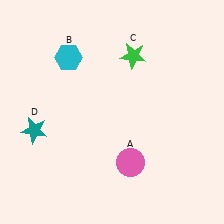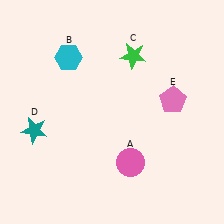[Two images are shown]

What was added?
A pink pentagon (E) was added in Image 2.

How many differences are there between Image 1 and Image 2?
There is 1 difference between the two images.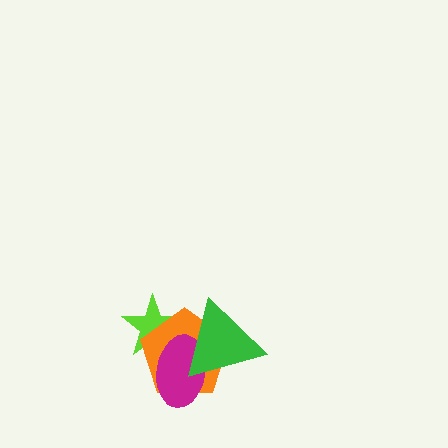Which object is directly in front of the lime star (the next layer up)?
The orange pentagon is directly in front of the lime star.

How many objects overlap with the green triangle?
3 objects overlap with the green triangle.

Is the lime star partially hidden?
Yes, it is partially covered by another shape.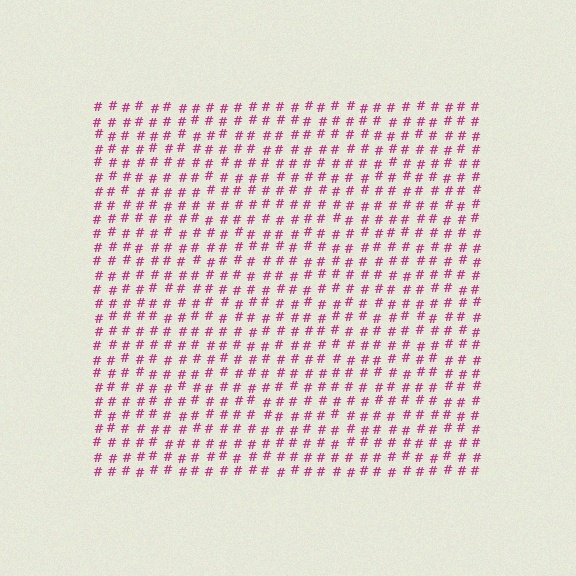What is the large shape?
The large shape is a square.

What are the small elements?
The small elements are hash symbols.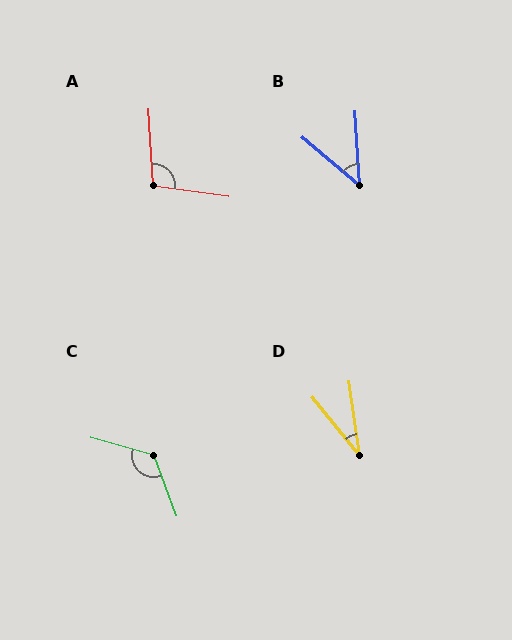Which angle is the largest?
C, at approximately 126 degrees.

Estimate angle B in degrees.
Approximately 47 degrees.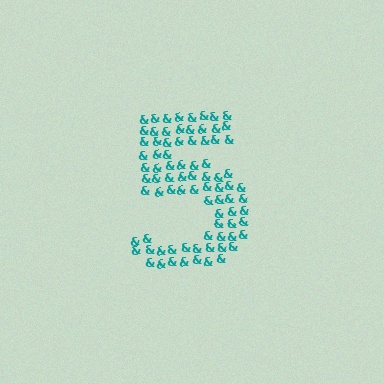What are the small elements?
The small elements are ampersands.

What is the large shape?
The large shape is the digit 5.